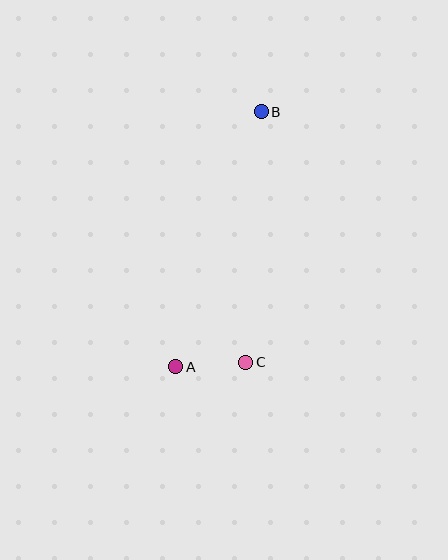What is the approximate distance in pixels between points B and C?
The distance between B and C is approximately 251 pixels.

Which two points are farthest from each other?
Points A and B are farthest from each other.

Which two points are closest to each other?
Points A and C are closest to each other.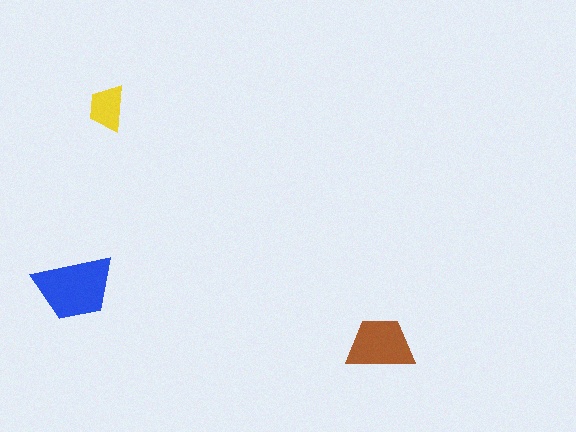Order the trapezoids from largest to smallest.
the blue one, the brown one, the yellow one.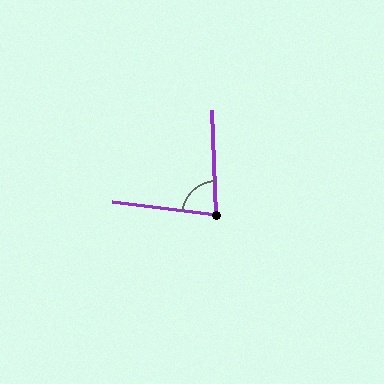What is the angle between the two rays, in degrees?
Approximately 81 degrees.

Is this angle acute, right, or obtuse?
It is acute.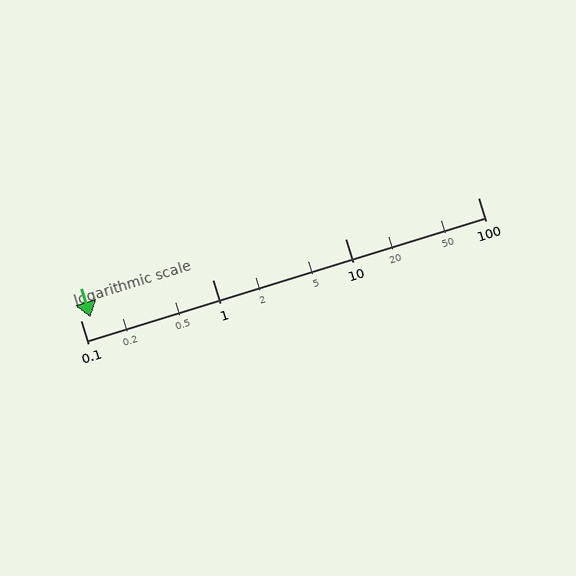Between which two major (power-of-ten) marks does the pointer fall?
The pointer is between 0.1 and 1.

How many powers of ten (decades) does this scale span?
The scale spans 3 decades, from 0.1 to 100.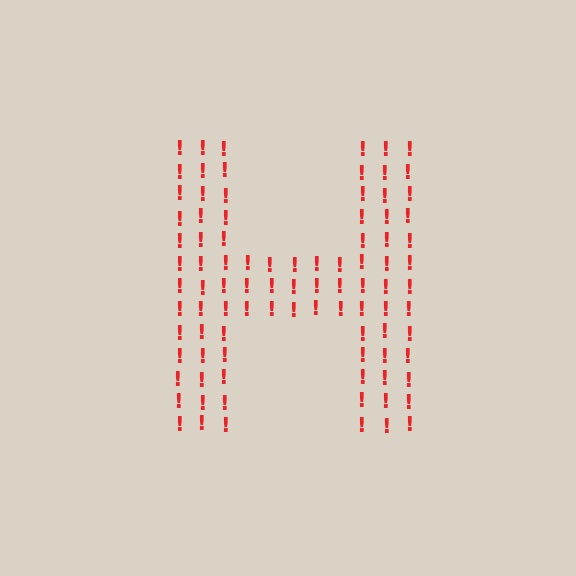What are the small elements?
The small elements are exclamation marks.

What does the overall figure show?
The overall figure shows the letter H.